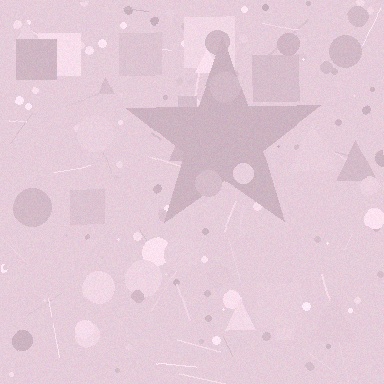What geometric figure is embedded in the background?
A star is embedded in the background.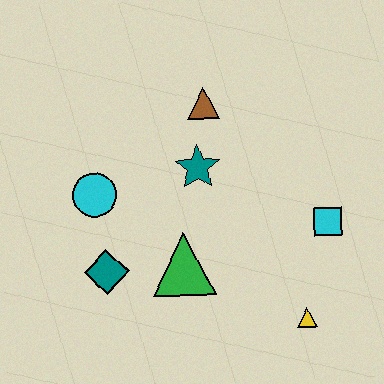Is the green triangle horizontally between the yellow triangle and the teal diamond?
Yes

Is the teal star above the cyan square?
Yes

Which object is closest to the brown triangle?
The teal star is closest to the brown triangle.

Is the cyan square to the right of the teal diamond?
Yes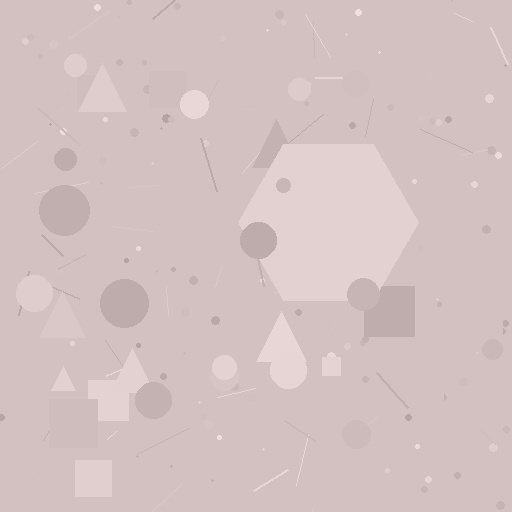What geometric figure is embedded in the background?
A hexagon is embedded in the background.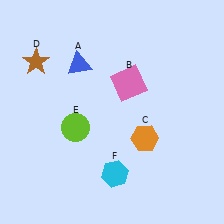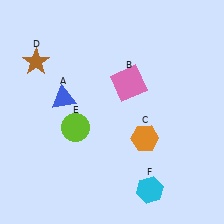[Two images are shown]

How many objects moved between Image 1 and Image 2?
2 objects moved between the two images.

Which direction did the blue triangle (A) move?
The blue triangle (A) moved down.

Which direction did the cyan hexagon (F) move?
The cyan hexagon (F) moved right.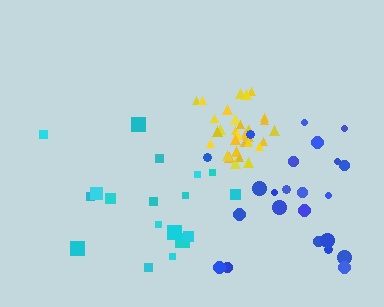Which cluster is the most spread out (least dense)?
Blue.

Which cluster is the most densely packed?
Yellow.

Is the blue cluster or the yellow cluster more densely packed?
Yellow.